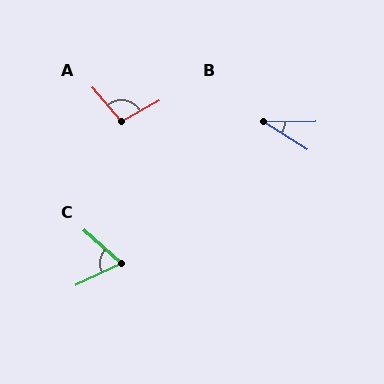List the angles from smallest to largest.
B (33°), C (67°), A (102°).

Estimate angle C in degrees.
Approximately 67 degrees.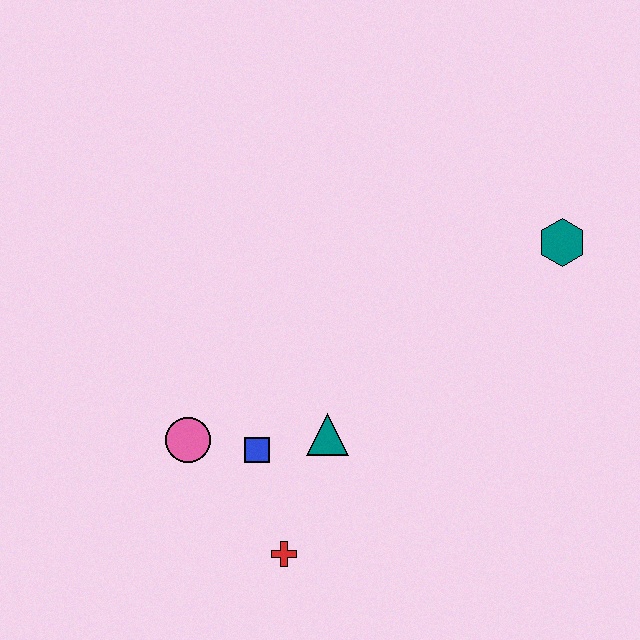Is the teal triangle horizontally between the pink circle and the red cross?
No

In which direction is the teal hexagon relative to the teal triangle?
The teal hexagon is to the right of the teal triangle.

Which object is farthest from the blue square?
The teal hexagon is farthest from the blue square.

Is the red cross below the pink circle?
Yes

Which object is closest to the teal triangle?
The blue square is closest to the teal triangle.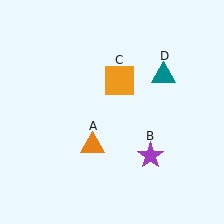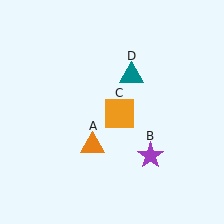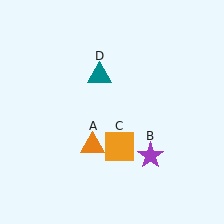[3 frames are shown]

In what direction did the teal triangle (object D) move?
The teal triangle (object D) moved left.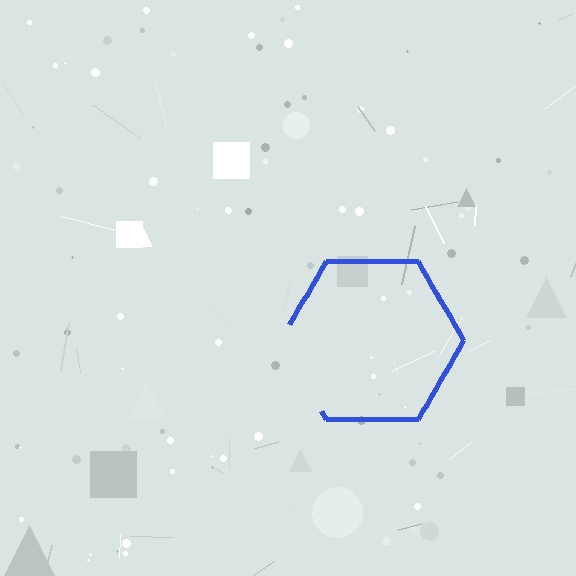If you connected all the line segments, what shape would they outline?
They would outline a hexagon.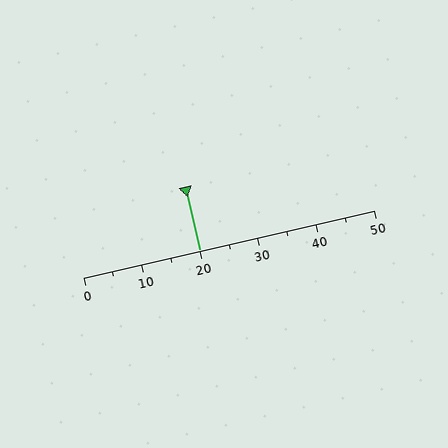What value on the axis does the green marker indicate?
The marker indicates approximately 20.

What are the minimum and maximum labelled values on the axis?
The axis runs from 0 to 50.